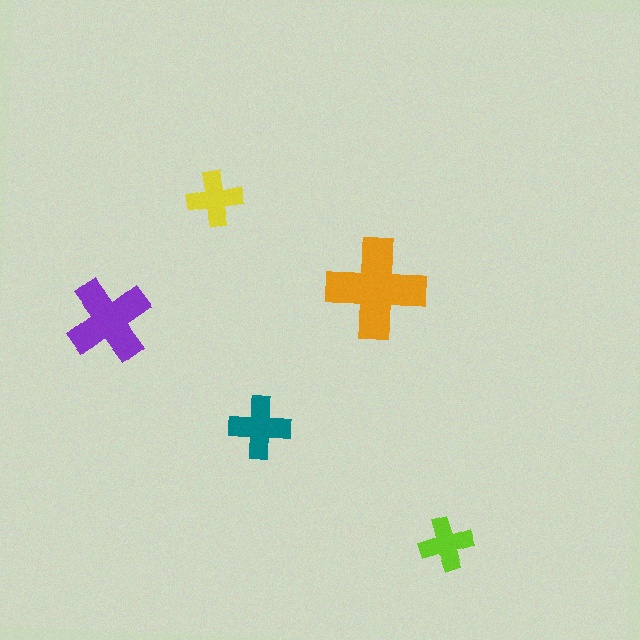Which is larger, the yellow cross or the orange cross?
The orange one.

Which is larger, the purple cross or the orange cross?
The orange one.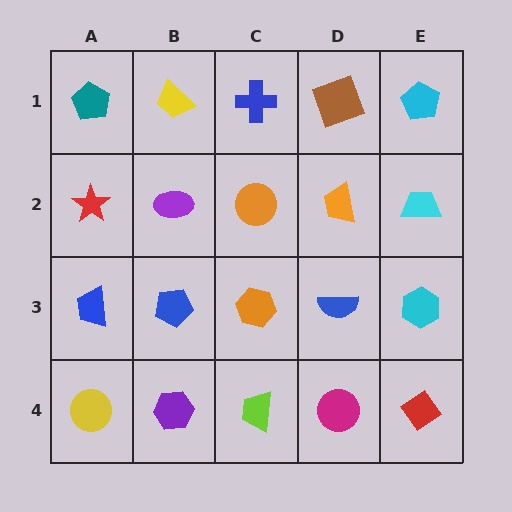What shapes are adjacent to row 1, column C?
An orange circle (row 2, column C), a yellow trapezoid (row 1, column B), a brown square (row 1, column D).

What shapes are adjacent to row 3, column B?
A purple ellipse (row 2, column B), a purple hexagon (row 4, column B), a blue trapezoid (row 3, column A), an orange hexagon (row 3, column C).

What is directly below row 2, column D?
A blue semicircle.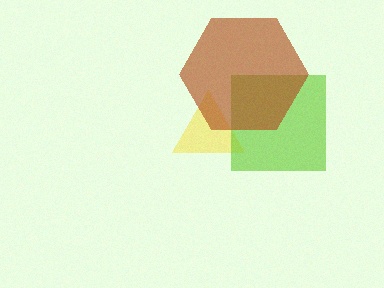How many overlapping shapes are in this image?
There are 3 overlapping shapes in the image.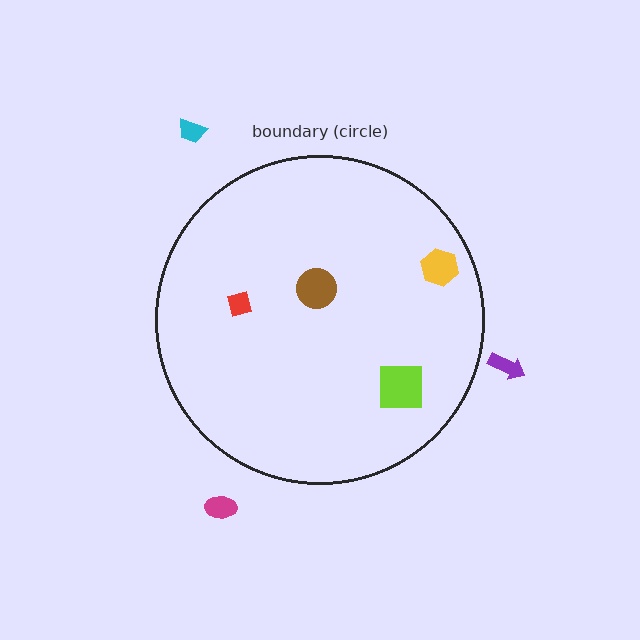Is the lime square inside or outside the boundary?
Inside.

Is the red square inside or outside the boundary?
Inside.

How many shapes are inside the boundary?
4 inside, 3 outside.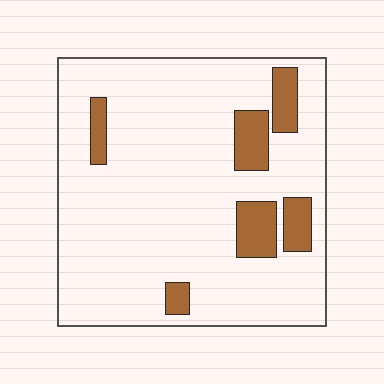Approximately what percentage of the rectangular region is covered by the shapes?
Approximately 15%.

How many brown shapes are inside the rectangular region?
6.